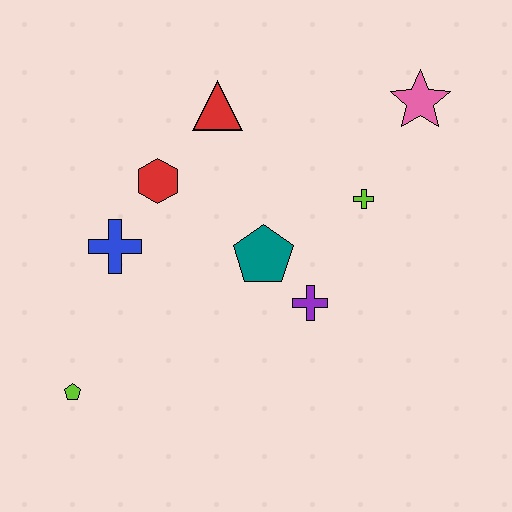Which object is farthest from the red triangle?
The lime pentagon is farthest from the red triangle.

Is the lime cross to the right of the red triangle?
Yes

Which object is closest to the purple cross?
The teal pentagon is closest to the purple cross.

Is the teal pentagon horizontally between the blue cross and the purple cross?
Yes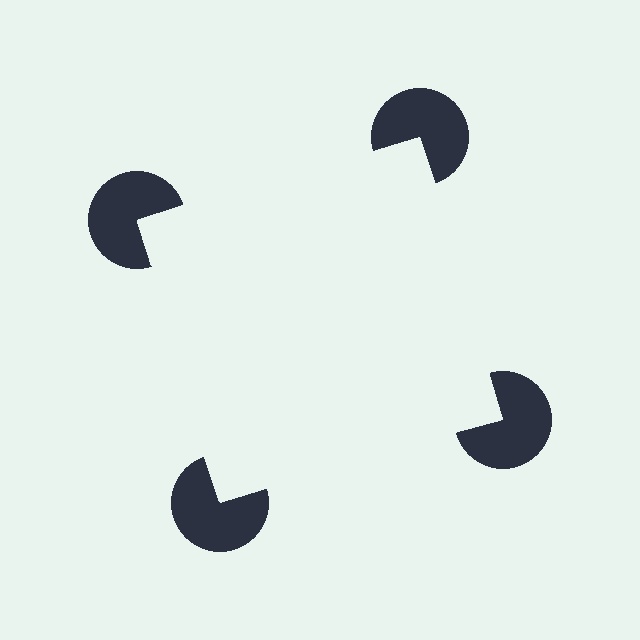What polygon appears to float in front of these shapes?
An illusory square — its edges are inferred from the aligned wedge cuts in the pac-man discs, not physically drawn.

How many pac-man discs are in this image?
There are 4 — one at each vertex of the illusory square.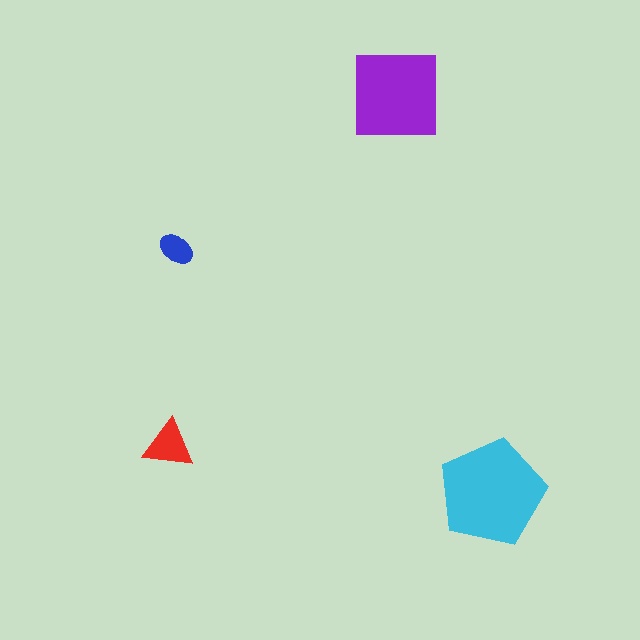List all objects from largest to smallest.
The cyan pentagon, the purple square, the red triangle, the blue ellipse.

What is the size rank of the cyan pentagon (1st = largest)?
1st.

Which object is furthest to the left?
The red triangle is leftmost.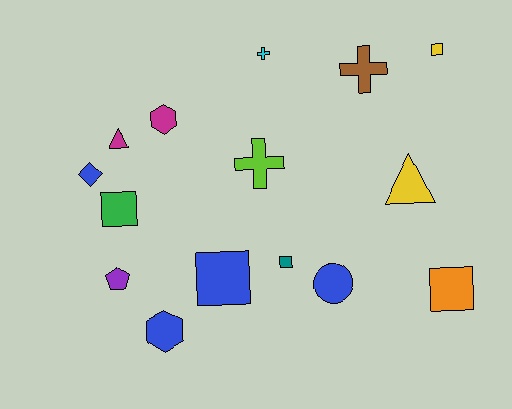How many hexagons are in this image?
There are 2 hexagons.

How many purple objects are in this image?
There is 1 purple object.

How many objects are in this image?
There are 15 objects.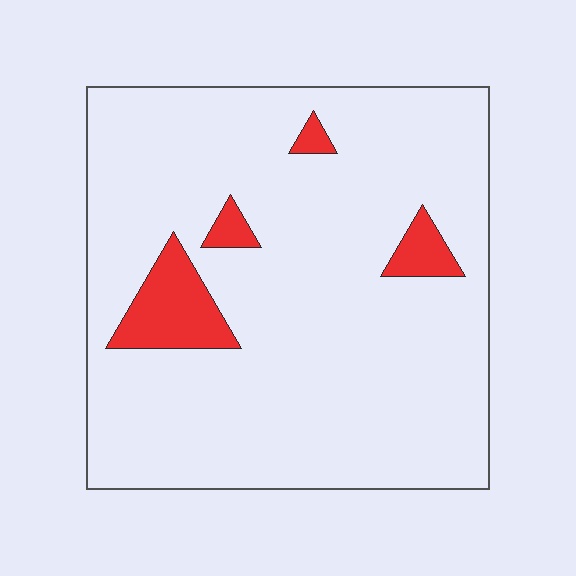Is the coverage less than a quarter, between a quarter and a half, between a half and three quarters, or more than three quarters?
Less than a quarter.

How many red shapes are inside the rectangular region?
4.